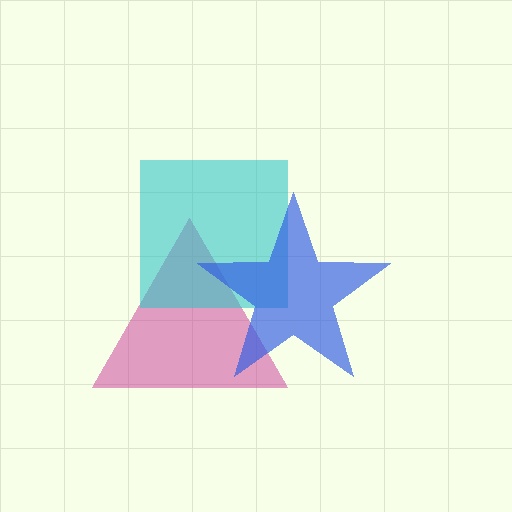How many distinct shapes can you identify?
There are 3 distinct shapes: a magenta triangle, a cyan square, a blue star.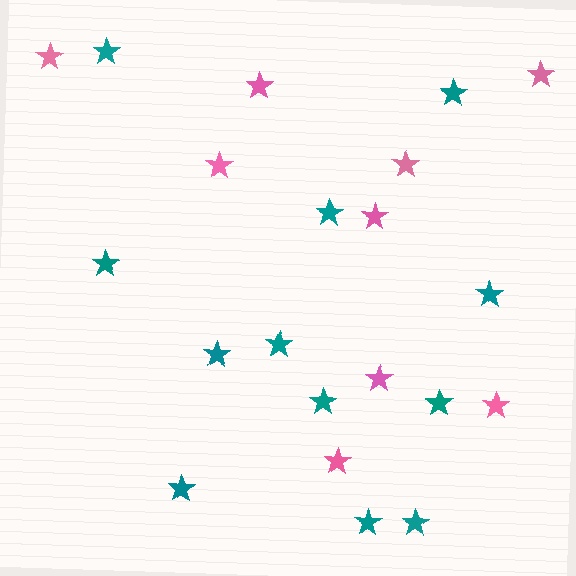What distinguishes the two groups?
There are 2 groups: one group of pink stars (9) and one group of teal stars (12).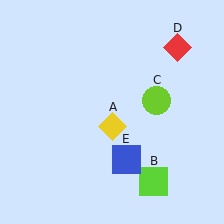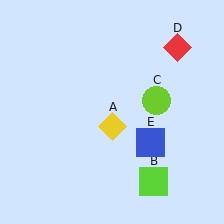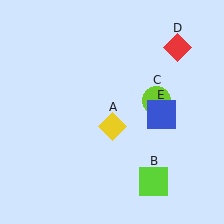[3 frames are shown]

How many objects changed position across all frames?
1 object changed position: blue square (object E).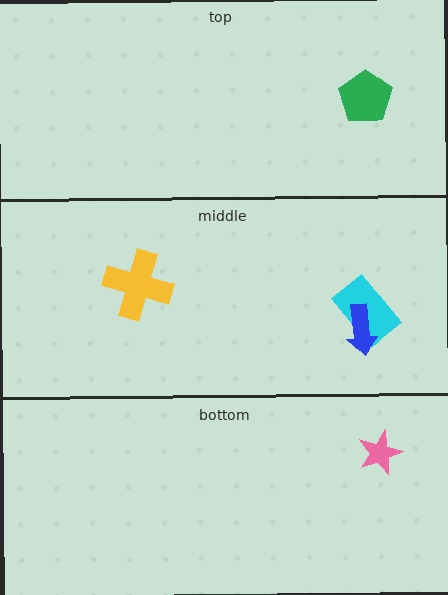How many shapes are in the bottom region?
1.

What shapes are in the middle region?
The cyan rectangle, the blue arrow, the yellow cross.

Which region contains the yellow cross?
The middle region.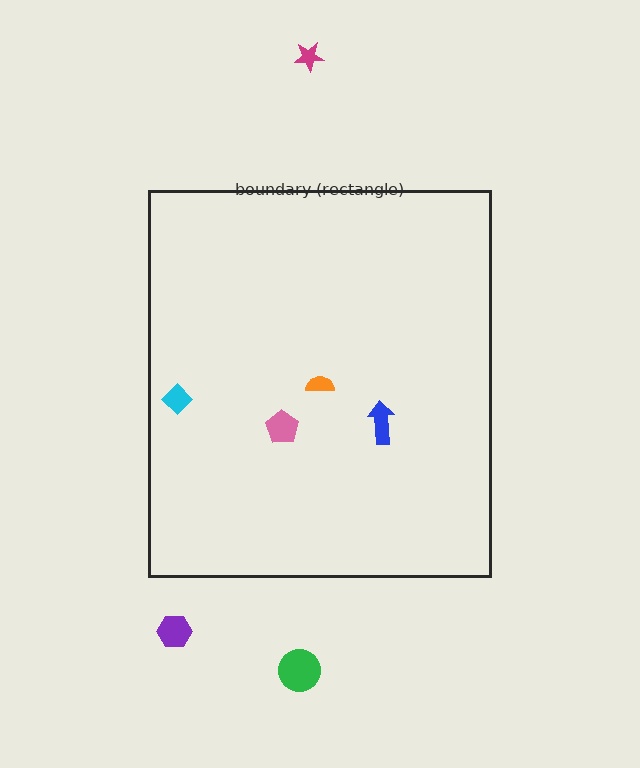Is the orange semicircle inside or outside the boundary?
Inside.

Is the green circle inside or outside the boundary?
Outside.